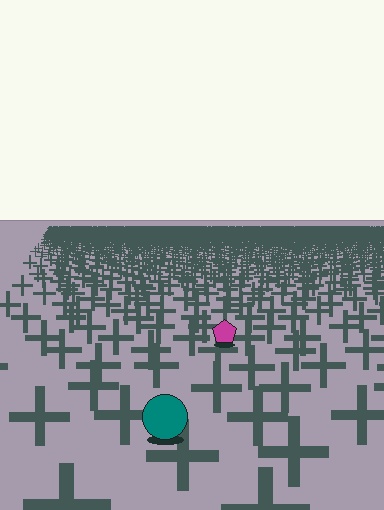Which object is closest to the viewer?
The teal circle is closest. The texture marks near it are larger and more spread out.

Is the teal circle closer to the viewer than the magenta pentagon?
Yes. The teal circle is closer — you can tell from the texture gradient: the ground texture is coarser near it.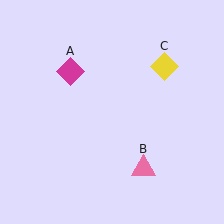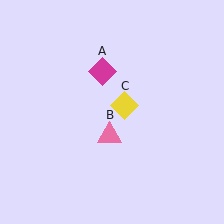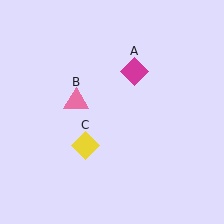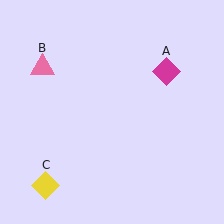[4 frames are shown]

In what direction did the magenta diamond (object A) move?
The magenta diamond (object A) moved right.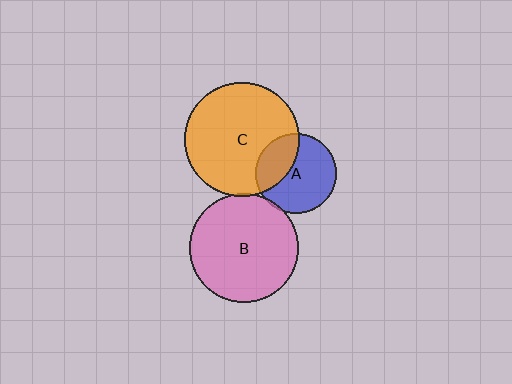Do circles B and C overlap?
Yes.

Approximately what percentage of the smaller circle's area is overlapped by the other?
Approximately 5%.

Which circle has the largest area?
Circle C (orange).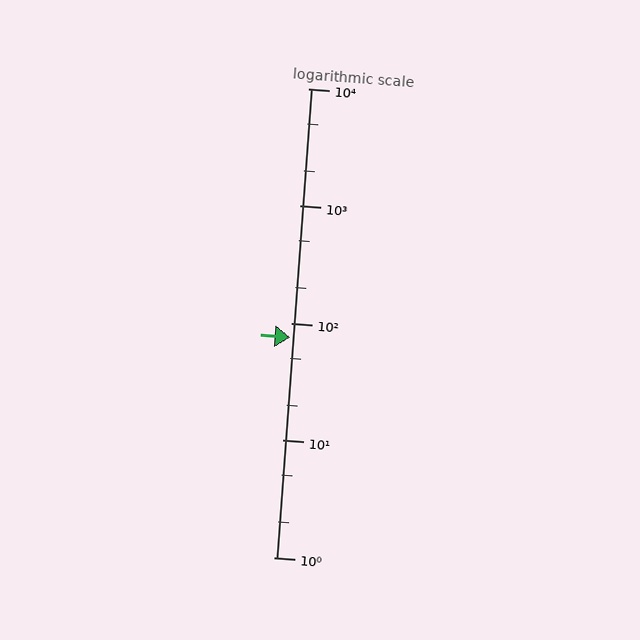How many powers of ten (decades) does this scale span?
The scale spans 4 decades, from 1 to 10000.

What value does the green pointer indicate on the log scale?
The pointer indicates approximately 76.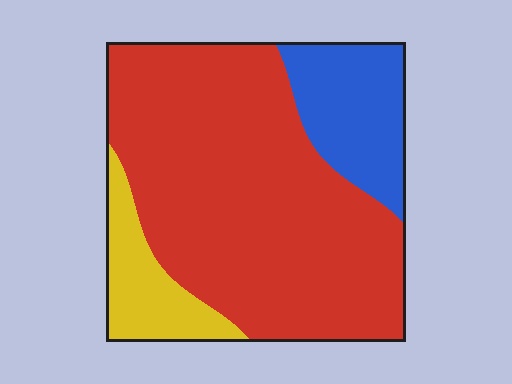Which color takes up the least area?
Yellow, at roughly 10%.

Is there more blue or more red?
Red.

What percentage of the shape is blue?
Blue takes up less than a quarter of the shape.